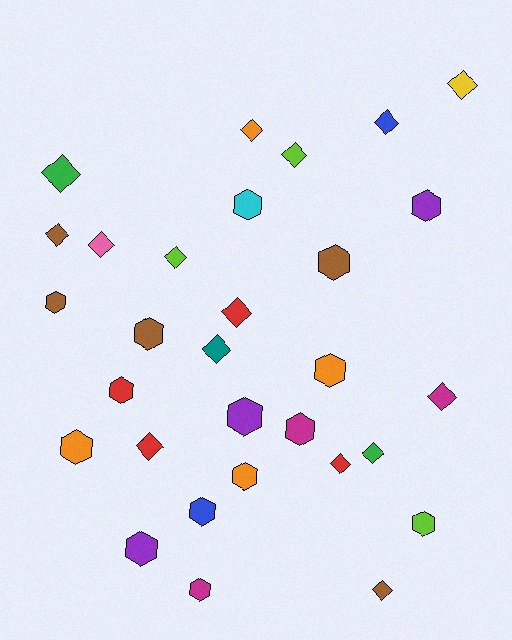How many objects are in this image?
There are 30 objects.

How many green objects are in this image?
There are 2 green objects.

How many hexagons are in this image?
There are 15 hexagons.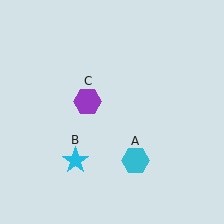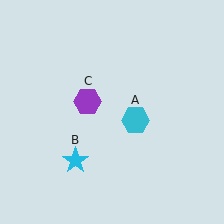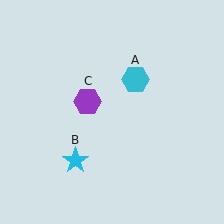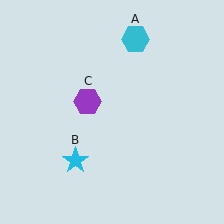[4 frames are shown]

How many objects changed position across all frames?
1 object changed position: cyan hexagon (object A).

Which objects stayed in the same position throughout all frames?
Cyan star (object B) and purple hexagon (object C) remained stationary.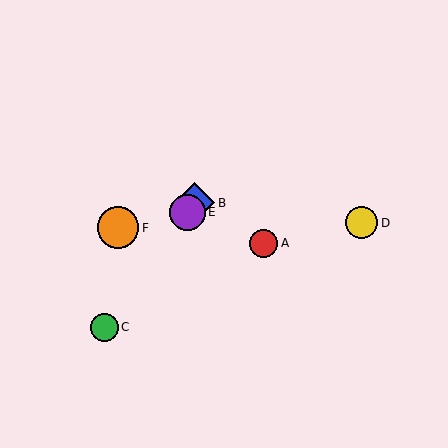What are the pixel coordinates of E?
Object E is at (188, 212).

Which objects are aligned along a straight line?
Objects B, C, E are aligned along a straight line.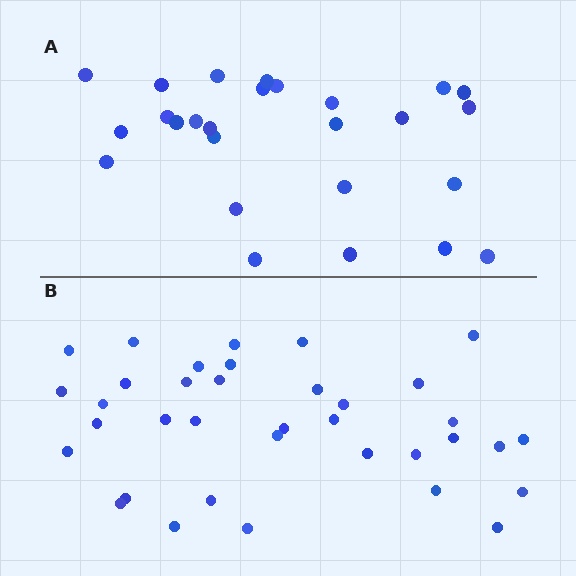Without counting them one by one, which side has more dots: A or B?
Region B (the bottom region) has more dots.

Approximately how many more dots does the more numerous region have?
Region B has roughly 10 or so more dots than region A.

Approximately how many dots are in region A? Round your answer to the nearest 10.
About 30 dots. (The exact count is 26, which rounds to 30.)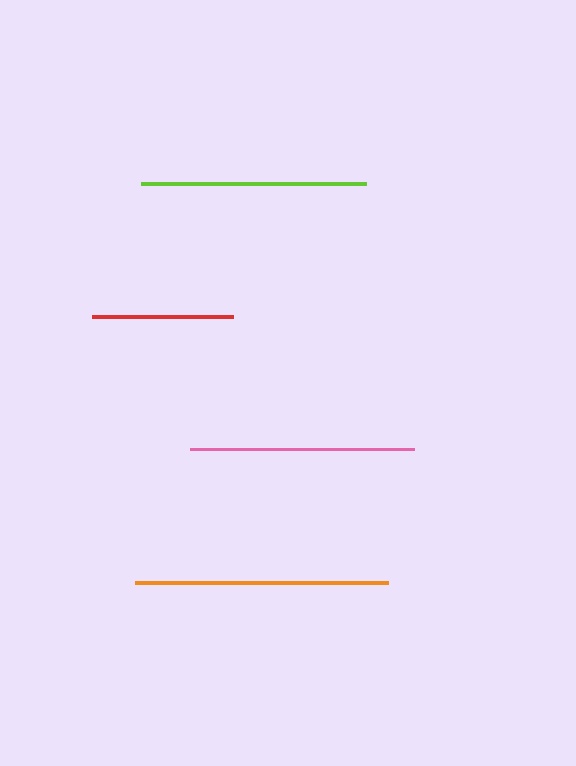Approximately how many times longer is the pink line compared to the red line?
The pink line is approximately 1.6 times the length of the red line.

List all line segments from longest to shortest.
From longest to shortest: orange, lime, pink, red.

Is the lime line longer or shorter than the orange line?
The orange line is longer than the lime line.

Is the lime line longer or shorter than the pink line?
The lime line is longer than the pink line.